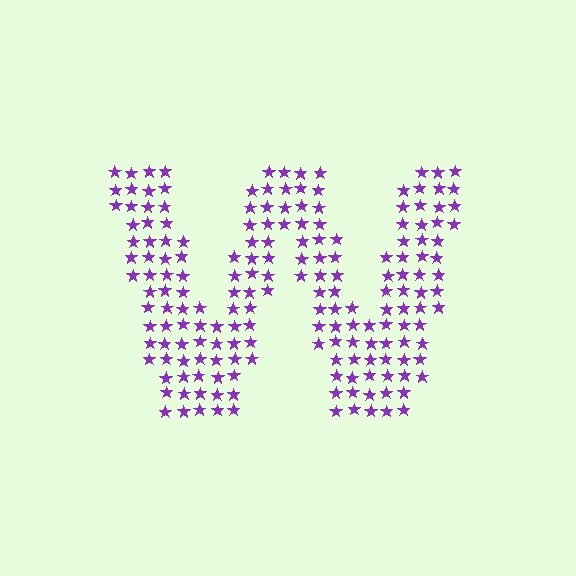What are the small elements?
The small elements are stars.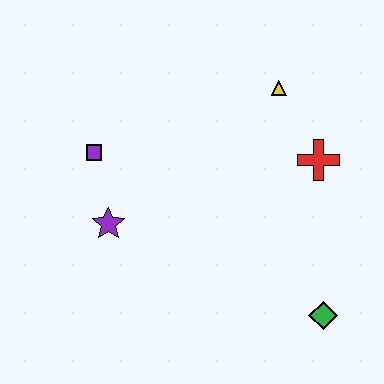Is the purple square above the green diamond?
Yes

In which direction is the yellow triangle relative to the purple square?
The yellow triangle is to the right of the purple square.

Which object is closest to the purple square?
The purple star is closest to the purple square.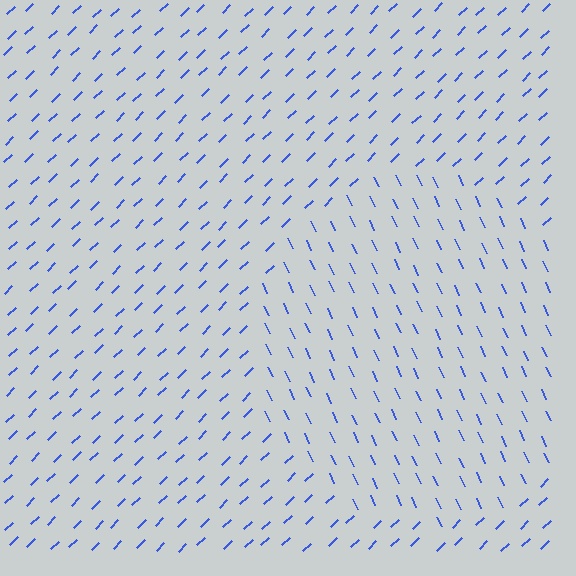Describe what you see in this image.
The image is filled with small blue line segments. A circle region in the image has lines oriented differently from the surrounding lines, creating a visible texture boundary.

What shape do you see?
I see a circle.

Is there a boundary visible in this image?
Yes, there is a texture boundary formed by a change in line orientation.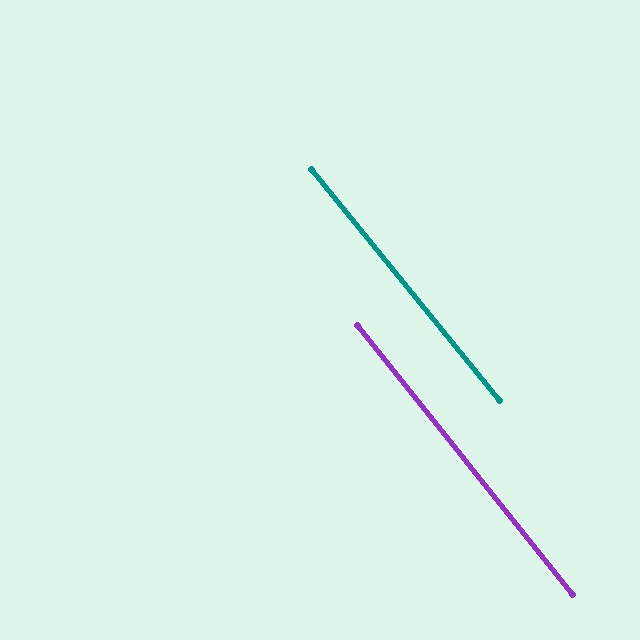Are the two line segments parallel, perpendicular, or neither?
Parallel — their directions differ by only 0.3°.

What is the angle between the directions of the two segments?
Approximately 0 degrees.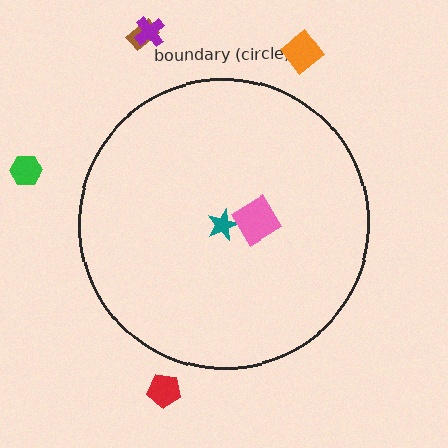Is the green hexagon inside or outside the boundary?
Outside.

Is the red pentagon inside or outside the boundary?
Outside.